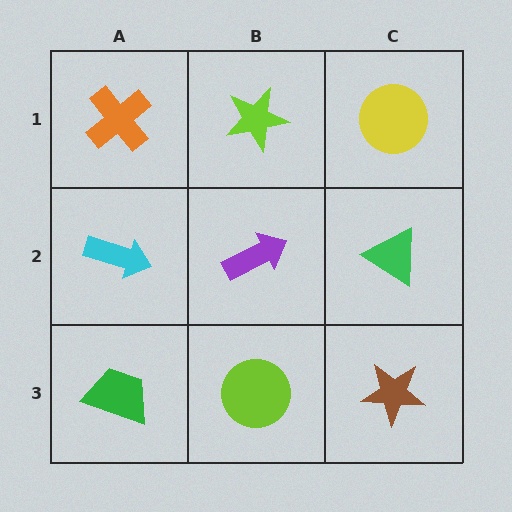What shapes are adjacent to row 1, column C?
A green triangle (row 2, column C), a lime star (row 1, column B).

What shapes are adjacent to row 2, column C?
A yellow circle (row 1, column C), a brown star (row 3, column C), a purple arrow (row 2, column B).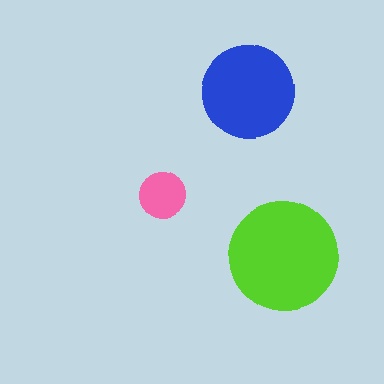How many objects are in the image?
There are 3 objects in the image.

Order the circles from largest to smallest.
the lime one, the blue one, the pink one.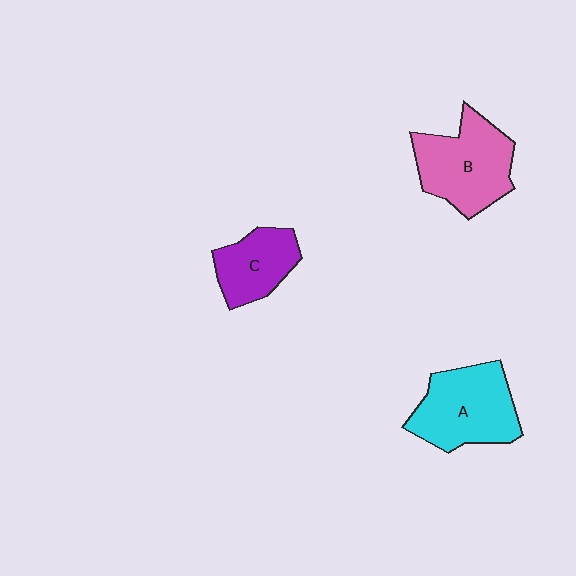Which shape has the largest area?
Shape A (cyan).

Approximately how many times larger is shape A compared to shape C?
Approximately 1.5 times.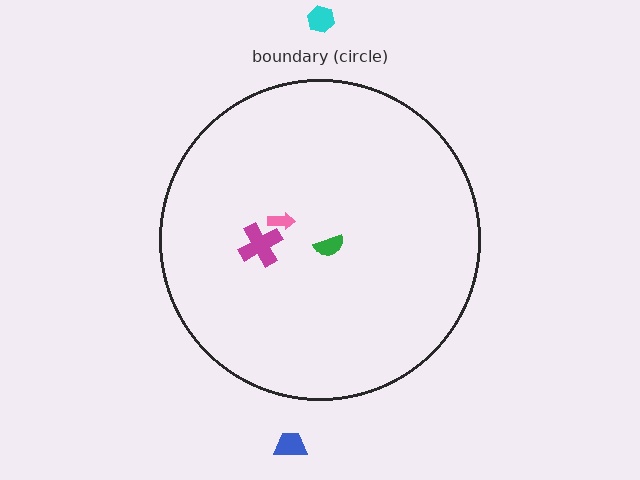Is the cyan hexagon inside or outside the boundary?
Outside.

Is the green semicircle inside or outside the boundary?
Inside.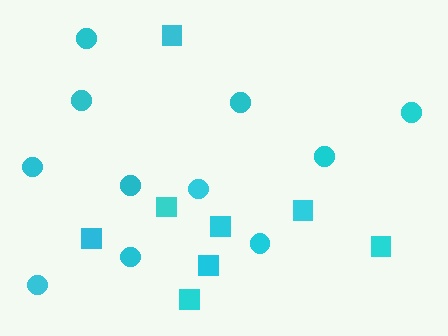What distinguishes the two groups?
There are 2 groups: one group of squares (8) and one group of circles (11).